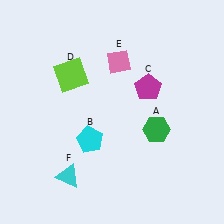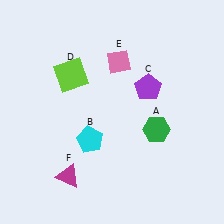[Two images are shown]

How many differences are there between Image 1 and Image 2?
There are 2 differences between the two images.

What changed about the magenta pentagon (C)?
In Image 1, C is magenta. In Image 2, it changed to purple.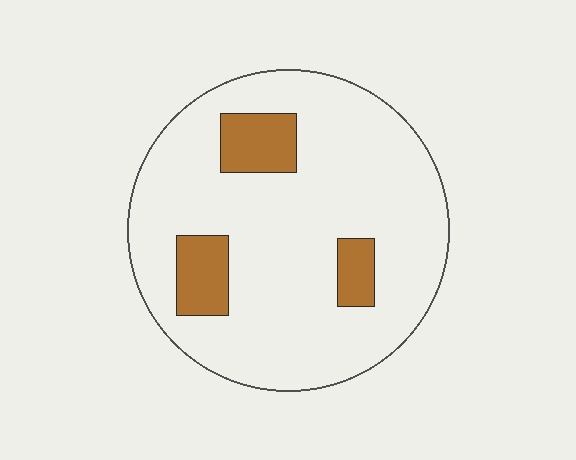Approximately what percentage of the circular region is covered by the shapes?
Approximately 15%.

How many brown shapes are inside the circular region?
3.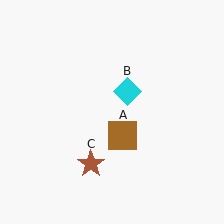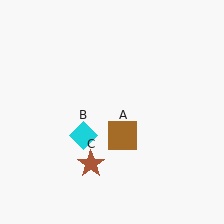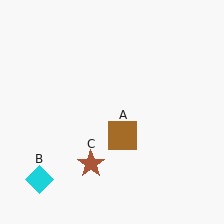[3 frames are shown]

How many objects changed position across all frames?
1 object changed position: cyan diamond (object B).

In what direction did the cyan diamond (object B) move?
The cyan diamond (object B) moved down and to the left.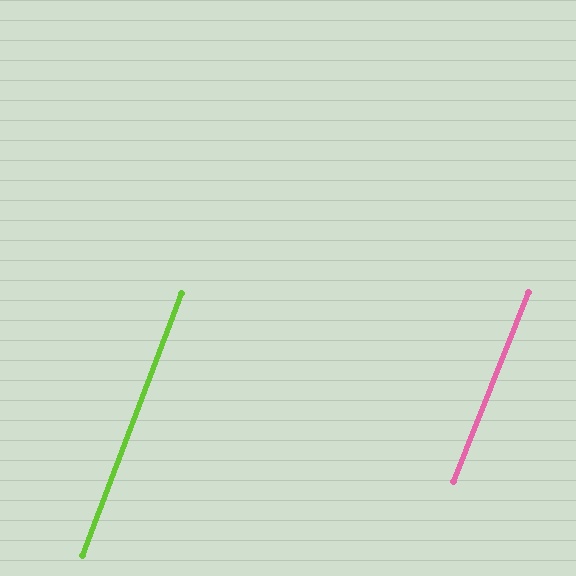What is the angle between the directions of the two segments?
Approximately 1 degree.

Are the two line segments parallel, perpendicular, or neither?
Parallel — their directions differ by only 0.8°.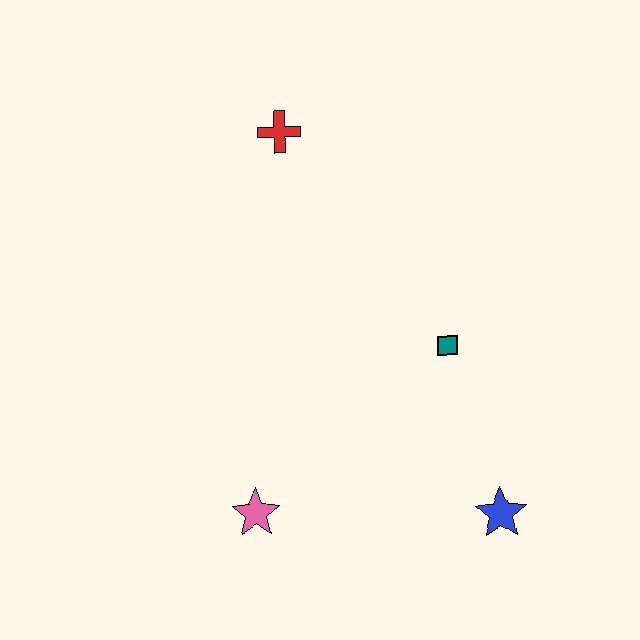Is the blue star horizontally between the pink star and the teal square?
No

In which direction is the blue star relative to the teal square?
The blue star is below the teal square.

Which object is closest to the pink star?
The blue star is closest to the pink star.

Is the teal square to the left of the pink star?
No